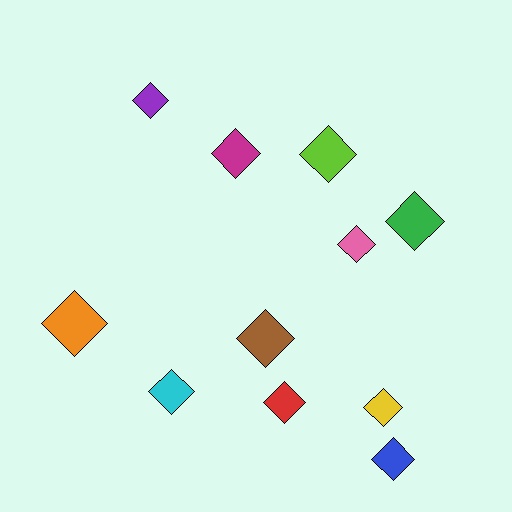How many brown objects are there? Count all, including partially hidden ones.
There is 1 brown object.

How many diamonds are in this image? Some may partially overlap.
There are 11 diamonds.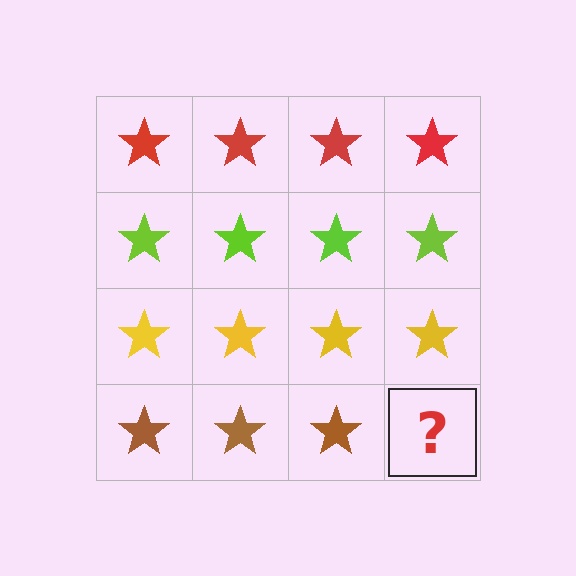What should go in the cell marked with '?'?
The missing cell should contain a brown star.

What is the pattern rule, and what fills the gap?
The rule is that each row has a consistent color. The gap should be filled with a brown star.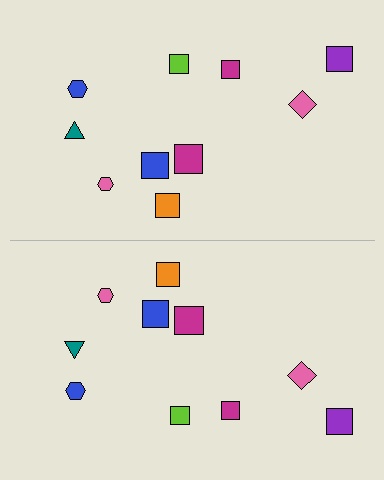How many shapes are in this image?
There are 20 shapes in this image.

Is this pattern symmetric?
Yes, this pattern has bilateral (reflection) symmetry.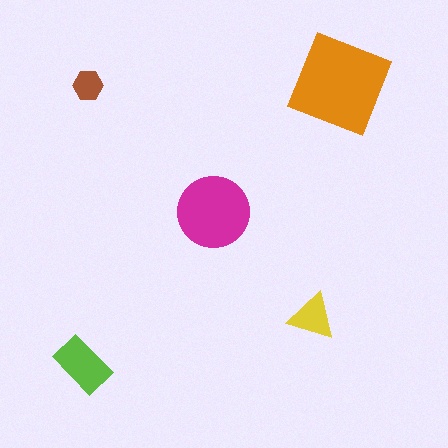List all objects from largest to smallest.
The orange diamond, the magenta circle, the lime rectangle, the yellow triangle, the brown hexagon.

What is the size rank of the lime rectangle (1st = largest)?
3rd.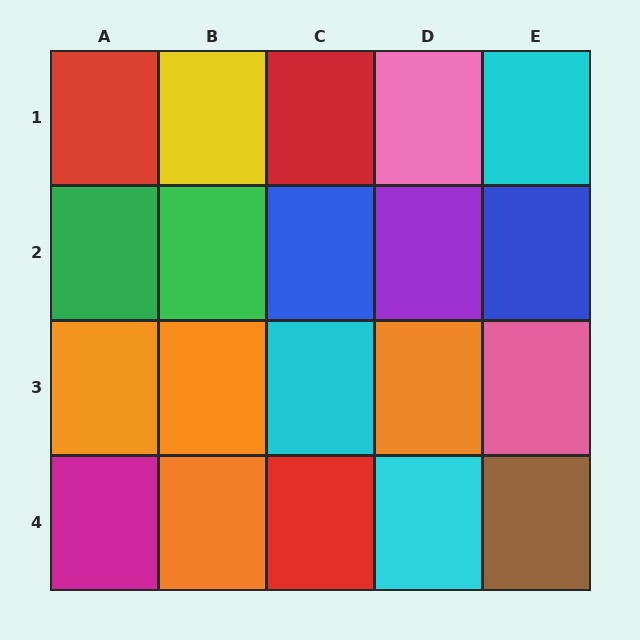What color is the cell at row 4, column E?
Brown.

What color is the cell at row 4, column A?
Magenta.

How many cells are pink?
2 cells are pink.